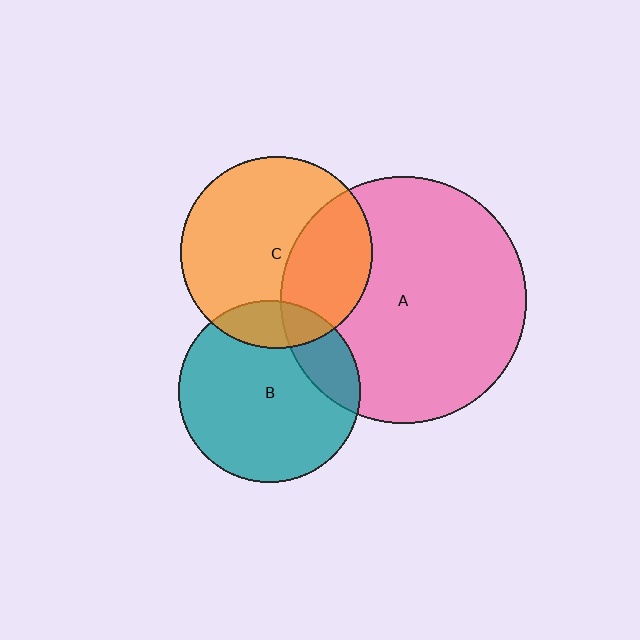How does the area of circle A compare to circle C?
Approximately 1.7 times.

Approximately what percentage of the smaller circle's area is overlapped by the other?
Approximately 20%.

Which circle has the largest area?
Circle A (pink).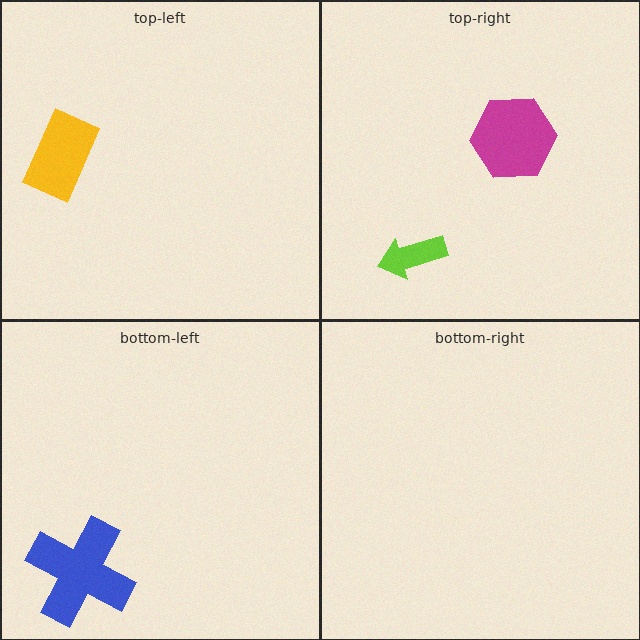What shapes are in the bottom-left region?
The blue cross.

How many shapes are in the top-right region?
2.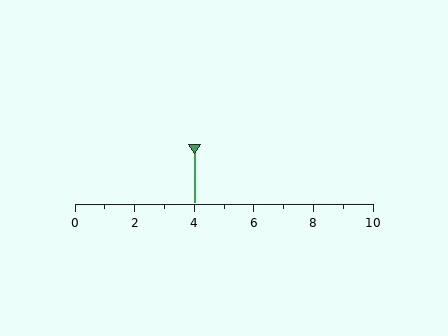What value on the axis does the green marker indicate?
The marker indicates approximately 4.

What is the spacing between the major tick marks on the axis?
The major ticks are spaced 2 apart.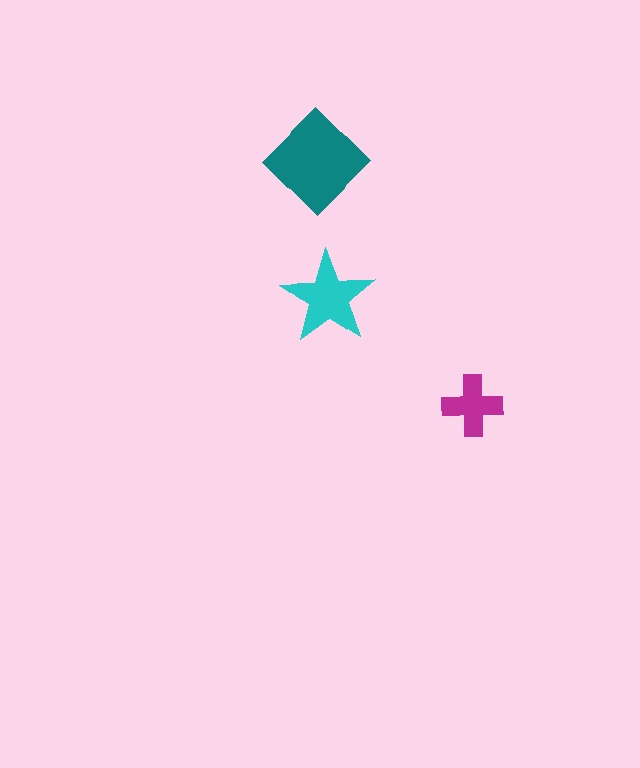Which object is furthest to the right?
The magenta cross is rightmost.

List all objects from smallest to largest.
The magenta cross, the cyan star, the teal diamond.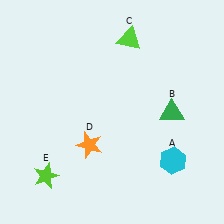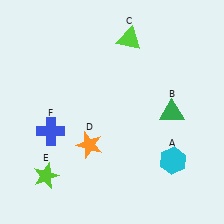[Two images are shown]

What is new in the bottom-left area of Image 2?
A blue cross (F) was added in the bottom-left area of Image 2.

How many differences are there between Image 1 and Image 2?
There is 1 difference between the two images.